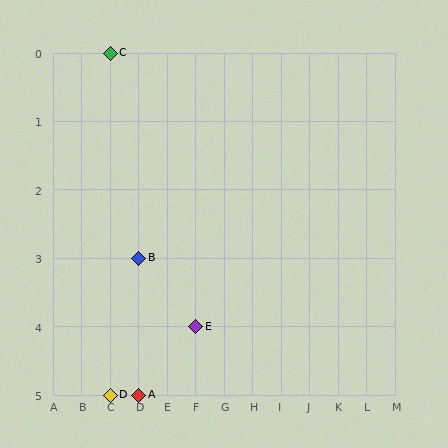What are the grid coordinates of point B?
Point B is at grid coordinates (D, 3).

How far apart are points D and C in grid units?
Points D and C are 5 rows apart.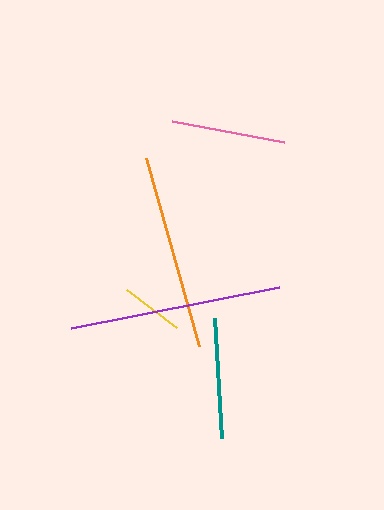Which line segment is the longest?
The purple line is the longest at approximately 211 pixels.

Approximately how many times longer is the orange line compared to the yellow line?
The orange line is approximately 3.1 times the length of the yellow line.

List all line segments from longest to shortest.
From longest to shortest: purple, orange, teal, pink, yellow.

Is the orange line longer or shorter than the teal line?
The orange line is longer than the teal line.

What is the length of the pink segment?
The pink segment is approximately 114 pixels long.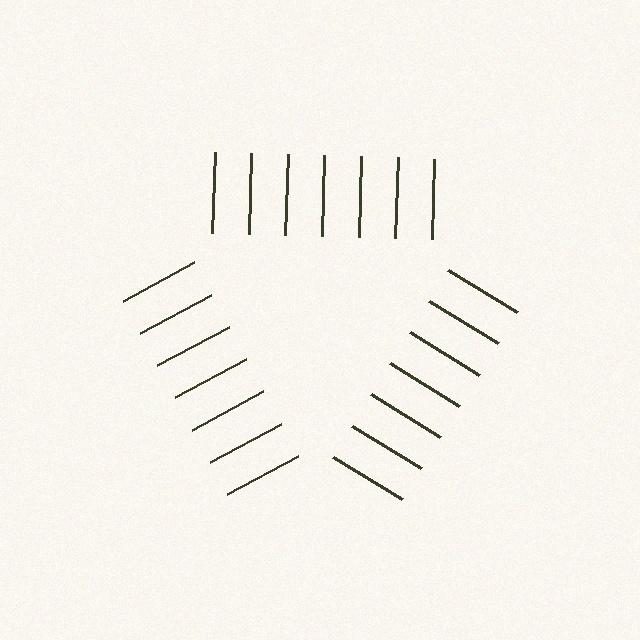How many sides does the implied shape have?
3 sides — the line-ends trace a triangle.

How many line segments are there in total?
21 — 7 along each of the 3 edges.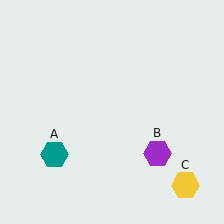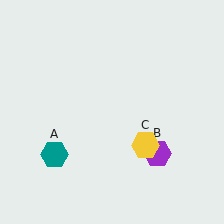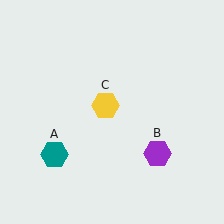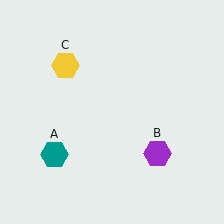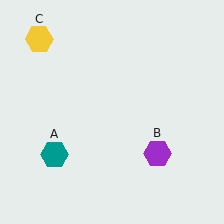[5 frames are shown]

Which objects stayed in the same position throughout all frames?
Teal hexagon (object A) and purple hexagon (object B) remained stationary.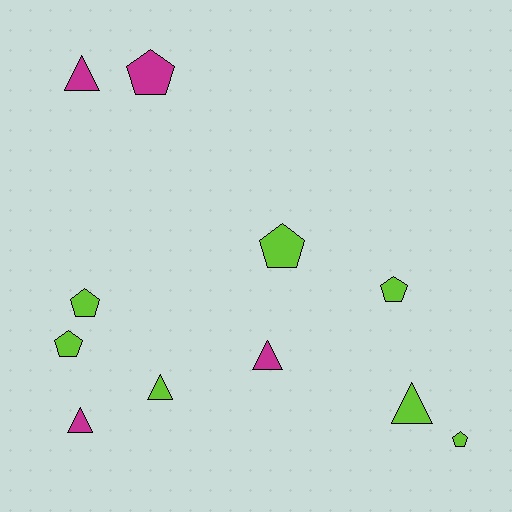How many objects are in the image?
There are 11 objects.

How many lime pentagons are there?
There are 5 lime pentagons.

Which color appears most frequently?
Lime, with 7 objects.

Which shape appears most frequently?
Pentagon, with 6 objects.